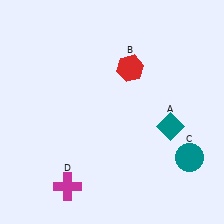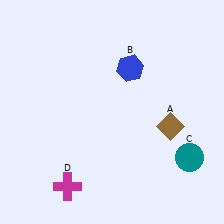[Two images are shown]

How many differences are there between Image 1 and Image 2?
There are 2 differences between the two images.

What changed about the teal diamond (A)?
In Image 1, A is teal. In Image 2, it changed to brown.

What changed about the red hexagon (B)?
In Image 1, B is red. In Image 2, it changed to blue.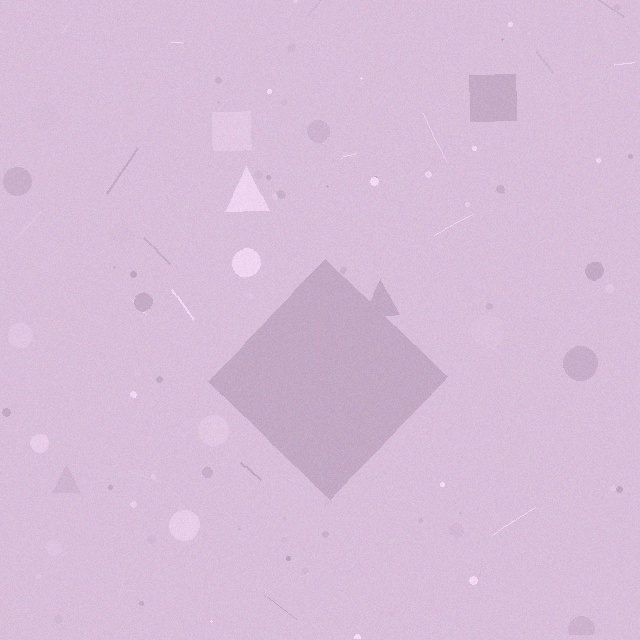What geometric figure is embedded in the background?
A diamond is embedded in the background.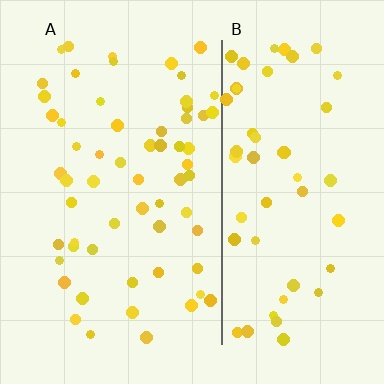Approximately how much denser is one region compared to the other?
Approximately 1.1× — region A over region B.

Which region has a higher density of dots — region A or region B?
A (the left).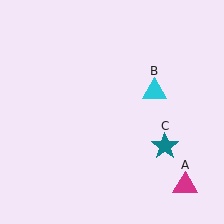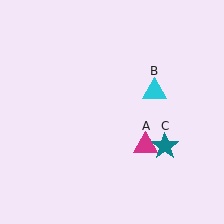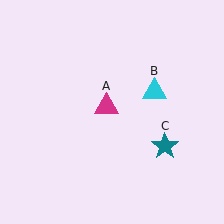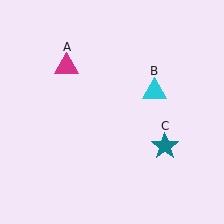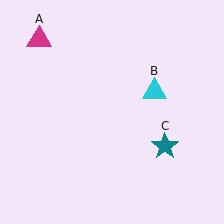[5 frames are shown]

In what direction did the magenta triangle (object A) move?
The magenta triangle (object A) moved up and to the left.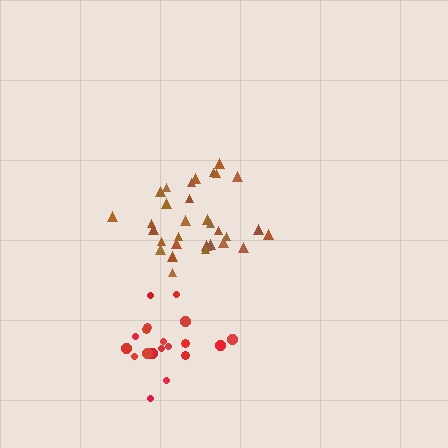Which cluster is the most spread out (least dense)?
Brown.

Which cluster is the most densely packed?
Red.